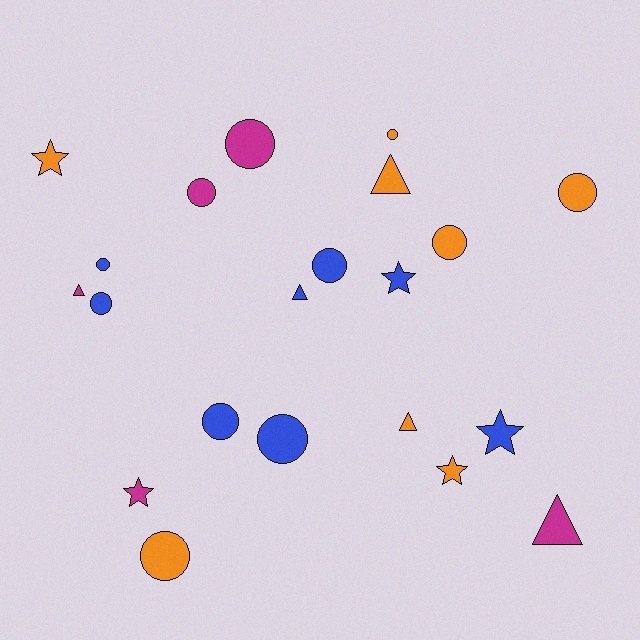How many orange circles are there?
There are 4 orange circles.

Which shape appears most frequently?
Circle, with 11 objects.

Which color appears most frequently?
Orange, with 8 objects.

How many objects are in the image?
There are 21 objects.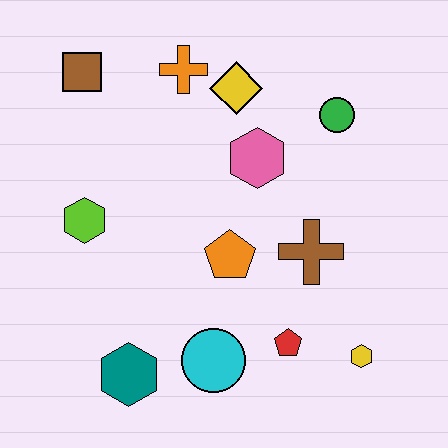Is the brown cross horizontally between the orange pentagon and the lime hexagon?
No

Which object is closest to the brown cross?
The orange pentagon is closest to the brown cross.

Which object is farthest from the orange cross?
The yellow hexagon is farthest from the orange cross.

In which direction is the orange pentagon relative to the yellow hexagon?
The orange pentagon is to the left of the yellow hexagon.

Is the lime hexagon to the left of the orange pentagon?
Yes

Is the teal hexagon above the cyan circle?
No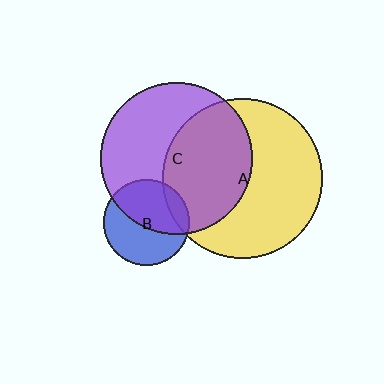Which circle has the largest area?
Circle A (yellow).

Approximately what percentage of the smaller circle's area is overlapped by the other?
Approximately 10%.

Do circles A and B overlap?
Yes.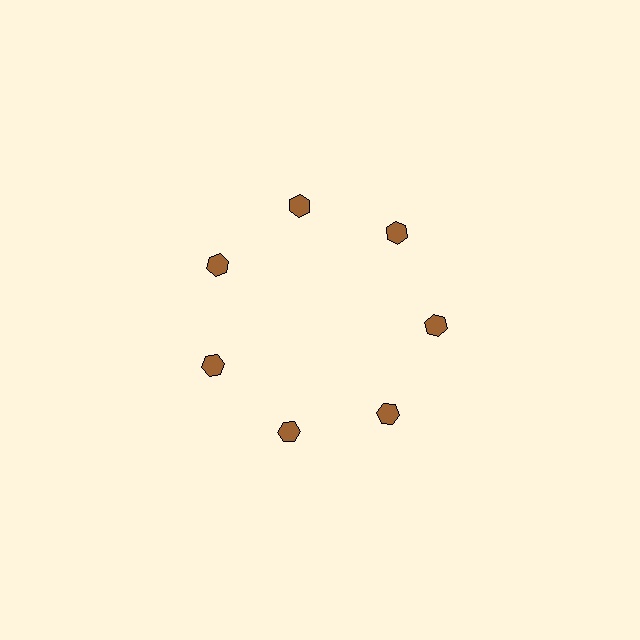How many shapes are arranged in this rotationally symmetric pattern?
There are 7 shapes, arranged in 7 groups of 1.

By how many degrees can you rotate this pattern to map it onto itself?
The pattern maps onto itself every 51 degrees of rotation.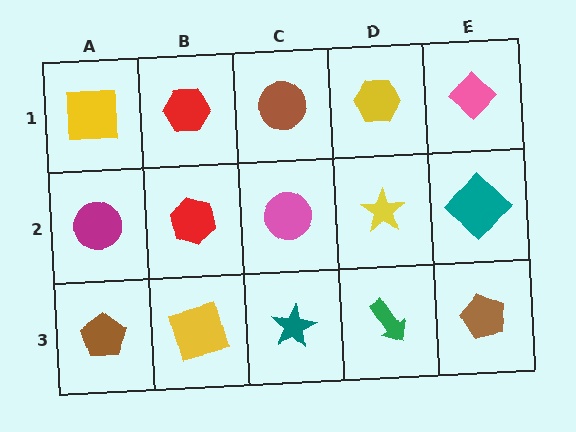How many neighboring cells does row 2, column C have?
4.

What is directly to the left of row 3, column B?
A brown pentagon.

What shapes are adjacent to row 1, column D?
A yellow star (row 2, column D), a brown circle (row 1, column C), a pink diamond (row 1, column E).